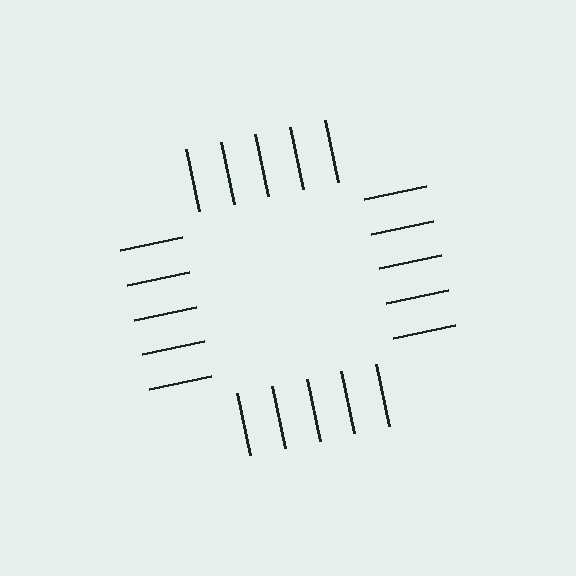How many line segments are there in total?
20 — 5 along each of the 4 edges.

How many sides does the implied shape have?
4 sides — the line-ends trace a square.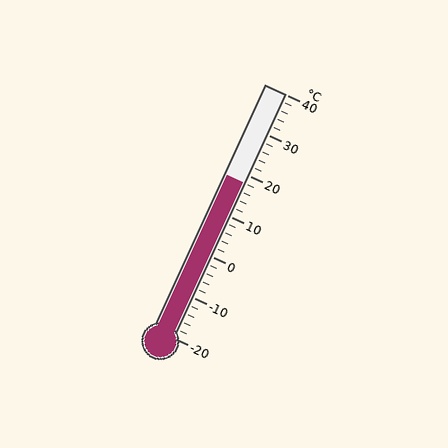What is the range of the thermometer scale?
The thermometer scale ranges from -20°C to 40°C.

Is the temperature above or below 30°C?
The temperature is below 30°C.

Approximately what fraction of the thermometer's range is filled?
The thermometer is filled to approximately 65% of its range.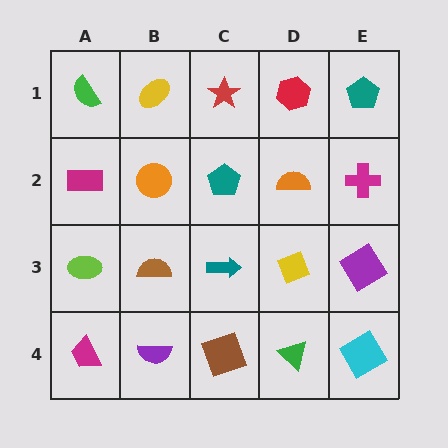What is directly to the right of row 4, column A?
A purple semicircle.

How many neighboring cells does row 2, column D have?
4.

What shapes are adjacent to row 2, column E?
A teal pentagon (row 1, column E), a purple diamond (row 3, column E), an orange semicircle (row 2, column D).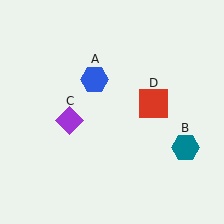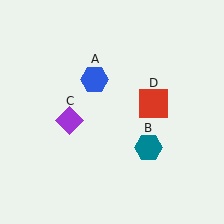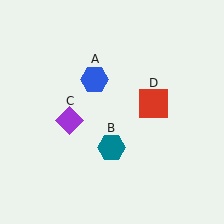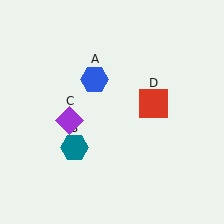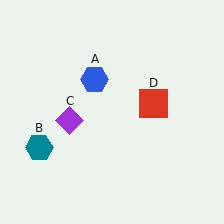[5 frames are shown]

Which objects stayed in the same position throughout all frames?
Blue hexagon (object A) and purple diamond (object C) and red square (object D) remained stationary.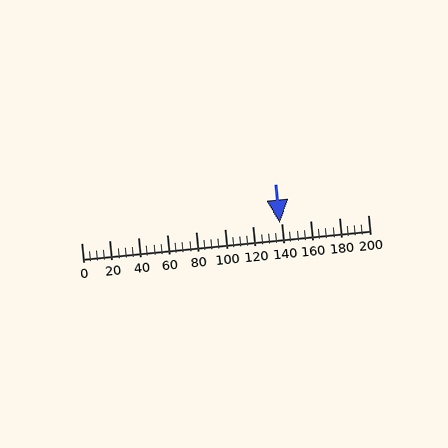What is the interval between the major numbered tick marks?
The major tick marks are spaced 20 units apart.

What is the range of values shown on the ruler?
The ruler shows values from 0 to 200.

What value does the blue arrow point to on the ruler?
The blue arrow points to approximately 138.